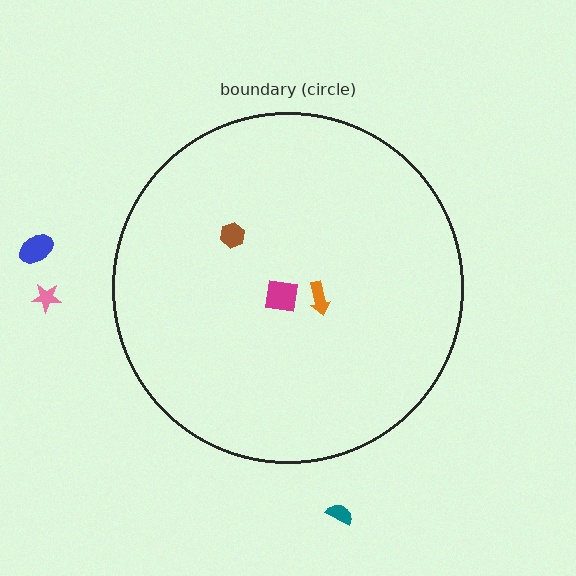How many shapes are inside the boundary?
3 inside, 3 outside.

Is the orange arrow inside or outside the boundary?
Inside.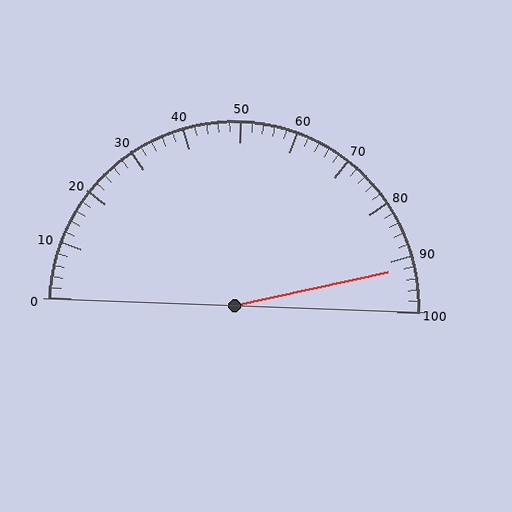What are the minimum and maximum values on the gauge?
The gauge ranges from 0 to 100.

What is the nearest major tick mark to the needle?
The nearest major tick mark is 90.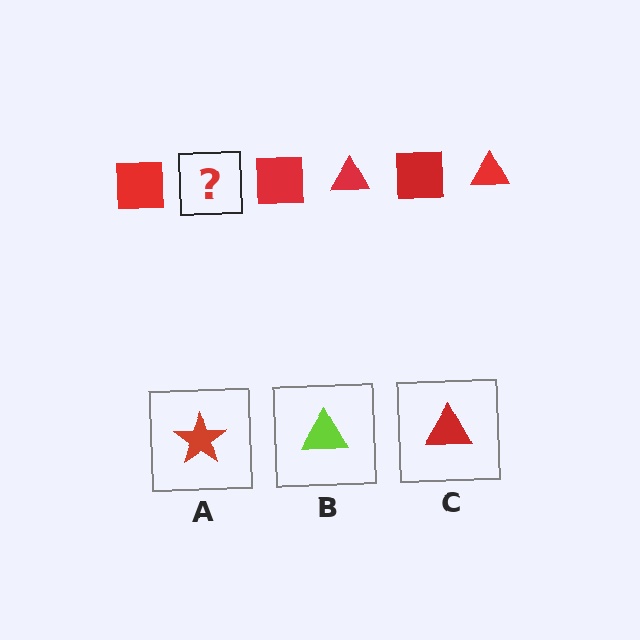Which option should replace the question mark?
Option C.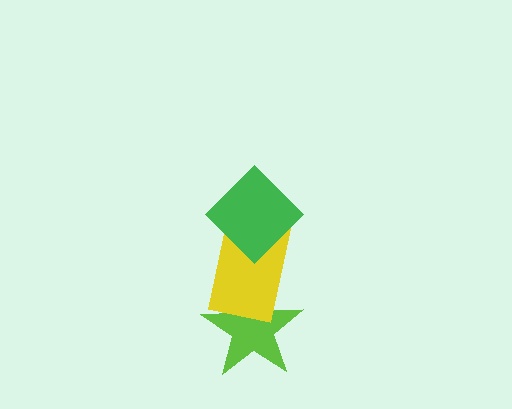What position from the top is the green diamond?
The green diamond is 1st from the top.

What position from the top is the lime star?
The lime star is 3rd from the top.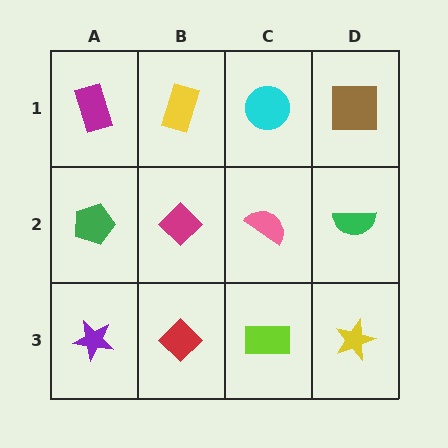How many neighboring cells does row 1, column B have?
3.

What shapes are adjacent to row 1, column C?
A pink semicircle (row 2, column C), a yellow rectangle (row 1, column B), a brown square (row 1, column D).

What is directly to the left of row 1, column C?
A yellow rectangle.